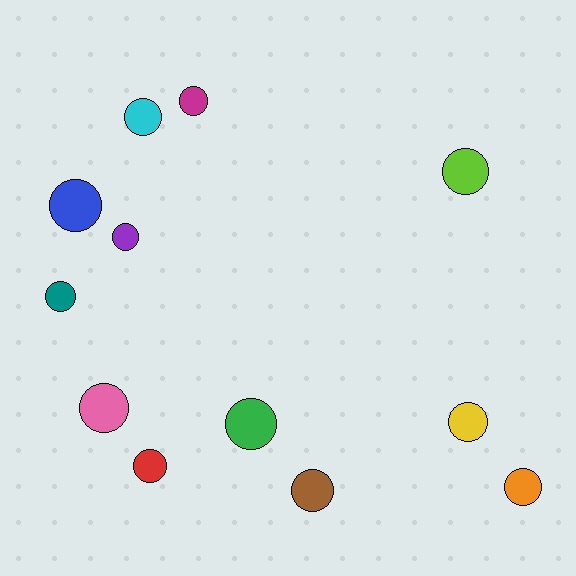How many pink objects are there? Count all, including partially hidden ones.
There is 1 pink object.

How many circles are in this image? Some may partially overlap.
There are 12 circles.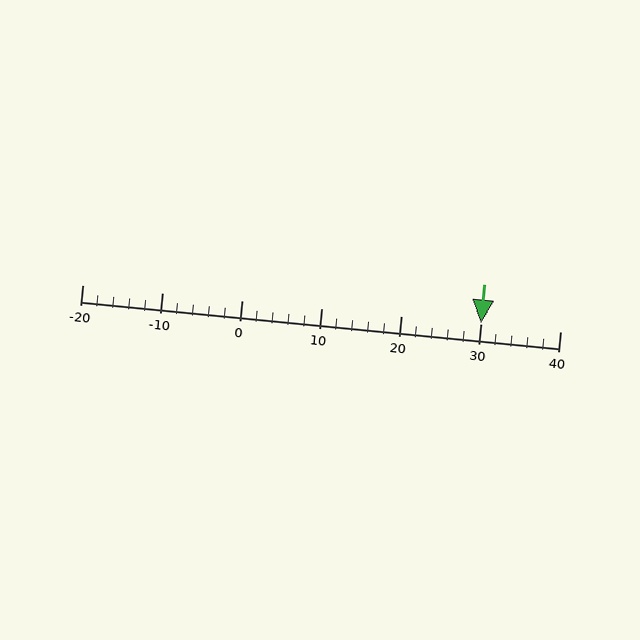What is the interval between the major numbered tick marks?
The major tick marks are spaced 10 units apart.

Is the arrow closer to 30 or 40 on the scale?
The arrow is closer to 30.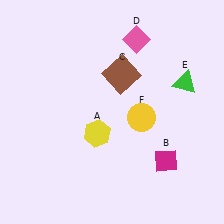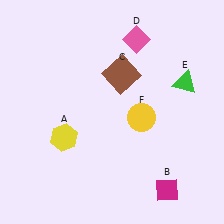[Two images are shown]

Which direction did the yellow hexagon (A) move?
The yellow hexagon (A) moved left.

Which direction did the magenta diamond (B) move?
The magenta diamond (B) moved down.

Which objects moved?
The objects that moved are: the yellow hexagon (A), the magenta diamond (B).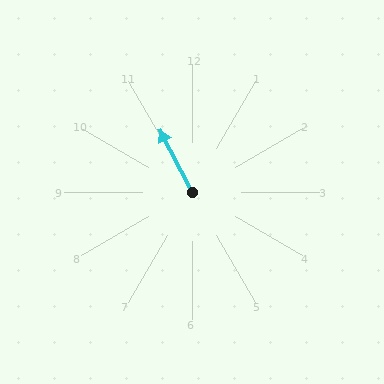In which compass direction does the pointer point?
Northwest.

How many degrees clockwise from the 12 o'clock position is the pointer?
Approximately 332 degrees.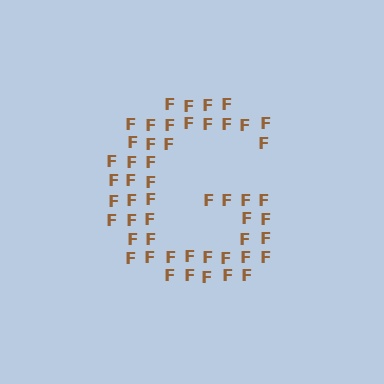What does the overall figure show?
The overall figure shows the letter G.